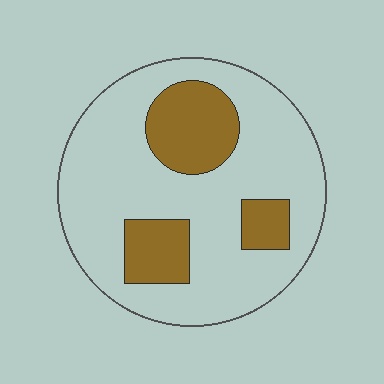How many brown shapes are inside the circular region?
3.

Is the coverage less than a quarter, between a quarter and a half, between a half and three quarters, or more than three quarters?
Less than a quarter.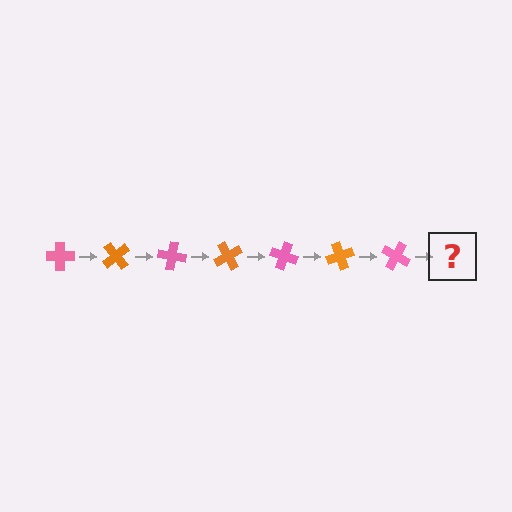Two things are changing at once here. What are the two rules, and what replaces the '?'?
The two rules are that it rotates 50 degrees each step and the color cycles through pink and orange. The '?' should be an orange cross, rotated 350 degrees from the start.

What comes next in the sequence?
The next element should be an orange cross, rotated 350 degrees from the start.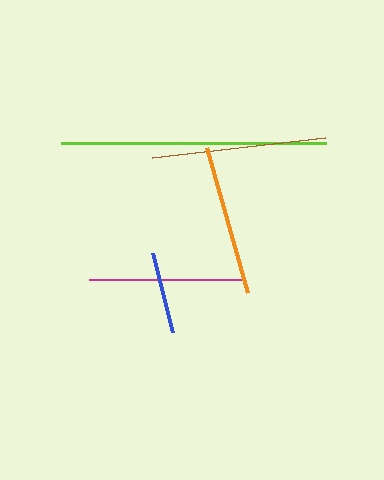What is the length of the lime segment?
The lime segment is approximately 266 pixels long.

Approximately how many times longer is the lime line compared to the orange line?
The lime line is approximately 1.8 times the length of the orange line.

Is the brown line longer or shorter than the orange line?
The brown line is longer than the orange line.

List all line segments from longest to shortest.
From longest to shortest: lime, brown, magenta, orange, blue.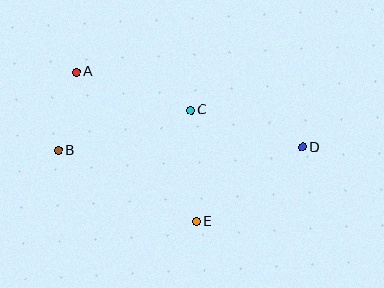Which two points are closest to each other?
Points A and B are closest to each other.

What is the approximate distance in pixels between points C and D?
The distance between C and D is approximately 118 pixels.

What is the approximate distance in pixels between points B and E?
The distance between B and E is approximately 155 pixels.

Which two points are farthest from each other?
Points B and D are farthest from each other.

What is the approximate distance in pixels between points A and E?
The distance between A and E is approximately 192 pixels.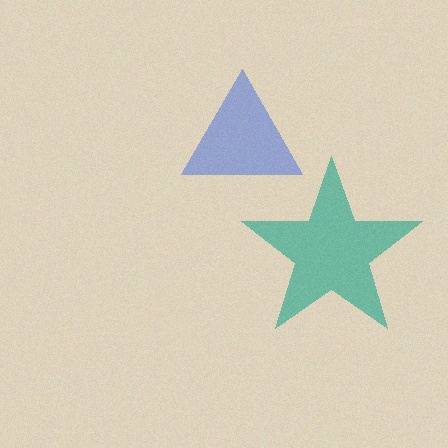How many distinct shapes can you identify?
There are 2 distinct shapes: a teal star, a blue triangle.